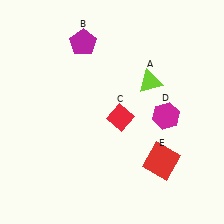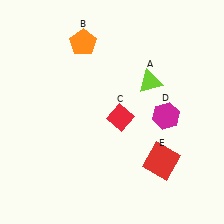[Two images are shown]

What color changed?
The pentagon (B) changed from magenta in Image 1 to orange in Image 2.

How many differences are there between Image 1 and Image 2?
There is 1 difference between the two images.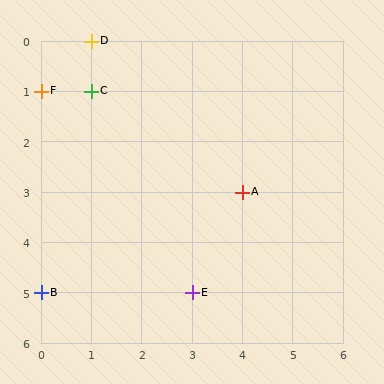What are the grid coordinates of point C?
Point C is at grid coordinates (1, 1).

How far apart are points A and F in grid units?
Points A and F are 4 columns and 2 rows apart (about 4.5 grid units diagonally).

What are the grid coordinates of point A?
Point A is at grid coordinates (4, 3).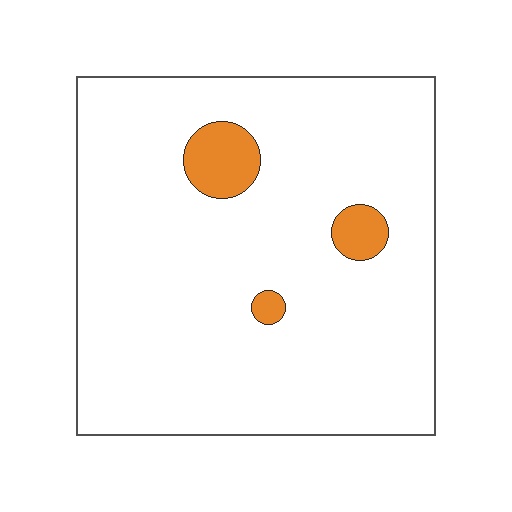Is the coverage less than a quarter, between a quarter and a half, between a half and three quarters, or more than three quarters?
Less than a quarter.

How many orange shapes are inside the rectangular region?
3.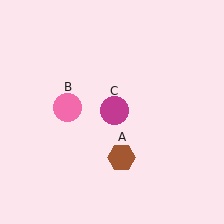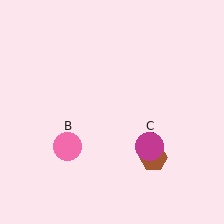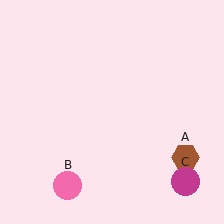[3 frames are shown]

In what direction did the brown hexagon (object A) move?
The brown hexagon (object A) moved right.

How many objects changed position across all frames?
3 objects changed position: brown hexagon (object A), pink circle (object B), magenta circle (object C).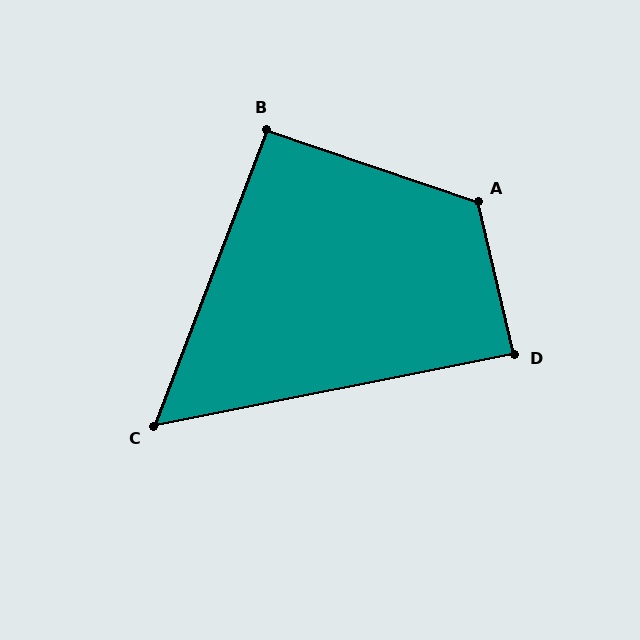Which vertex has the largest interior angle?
A, at approximately 122 degrees.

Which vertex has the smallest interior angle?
C, at approximately 58 degrees.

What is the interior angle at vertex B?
Approximately 92 degrees (approximately right).